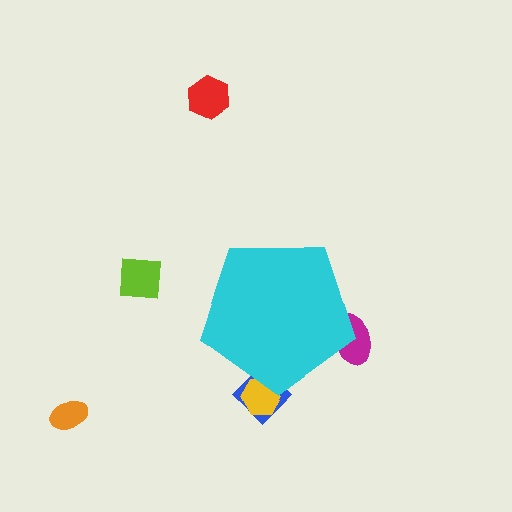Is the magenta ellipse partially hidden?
Yes, the magenta ellipse is partially hidden behind the cyan pentagon.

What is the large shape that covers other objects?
A cyan pentagon.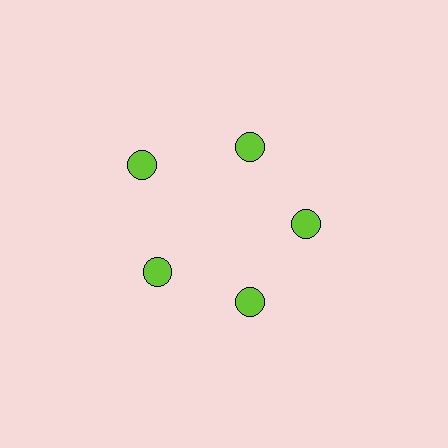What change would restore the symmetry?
The symmetry would be restored by moving it inward, back onto the ring so that all 5 circles sit at equal angles and equal distance from the center.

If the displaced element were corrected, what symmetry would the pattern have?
It would have 5-fold rotational symmetry — the pattern would map onto itself every 72 degrees.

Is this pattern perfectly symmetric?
No. The 5 lime circles are arranged in a ring, but one element near the 10 o'clock position is pushed outward from the center, breaking the 5-fold rotational symmetry.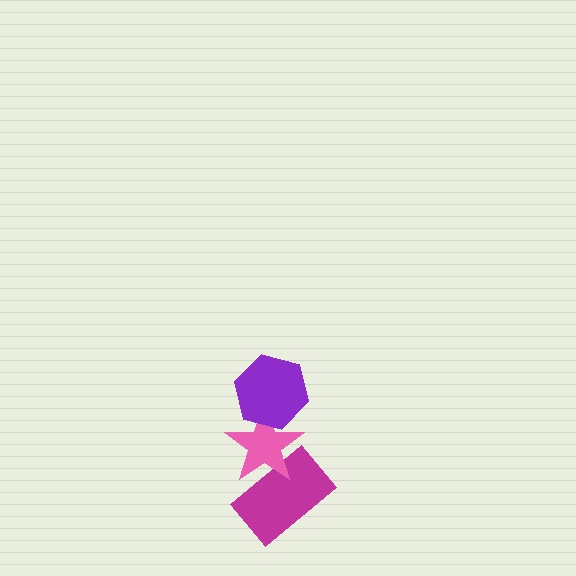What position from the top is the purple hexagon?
The purple hexagon is 1st from the top.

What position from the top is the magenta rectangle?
The magenta rectangle is 3rd from the top.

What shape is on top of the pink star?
The purple hexagon is on top of the pink star.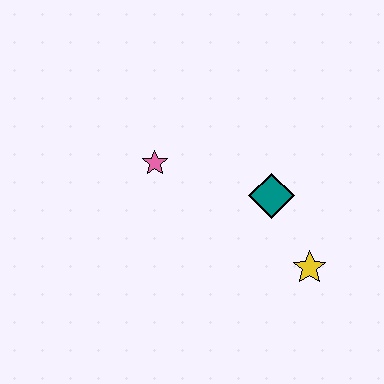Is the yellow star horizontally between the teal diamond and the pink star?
No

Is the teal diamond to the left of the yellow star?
Yes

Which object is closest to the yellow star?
The teal diamond is closest to the yellow star.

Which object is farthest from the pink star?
The yellow star is farthest from the pink star.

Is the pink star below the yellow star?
No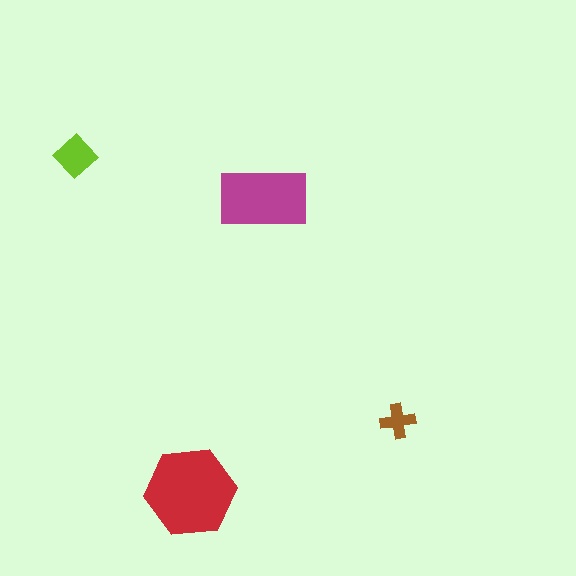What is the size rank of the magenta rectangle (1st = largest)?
2nd.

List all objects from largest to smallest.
The red hexagon, the magenta rectangle, the lime diamond, the brown cross.